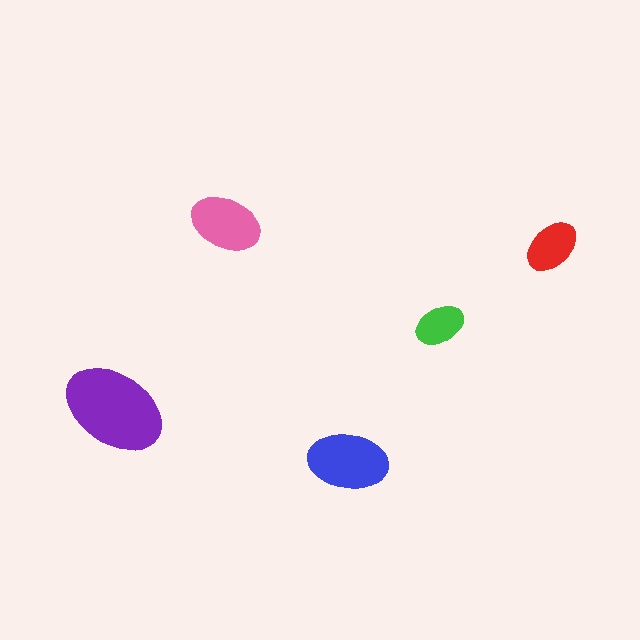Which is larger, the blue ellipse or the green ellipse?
The blue one.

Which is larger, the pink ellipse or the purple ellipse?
The purple one.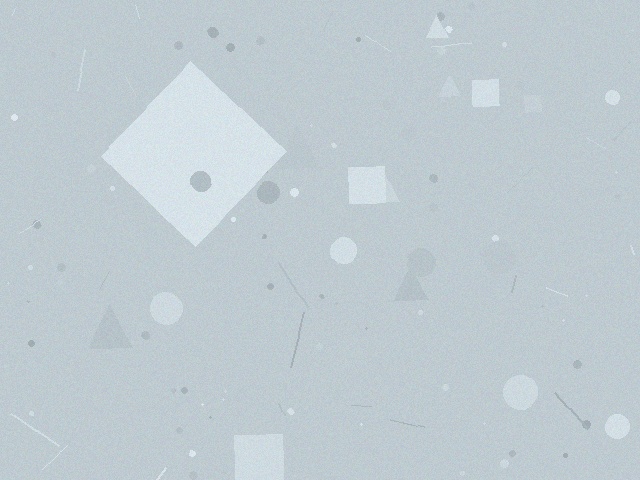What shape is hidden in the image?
A diamond is hidden in the image.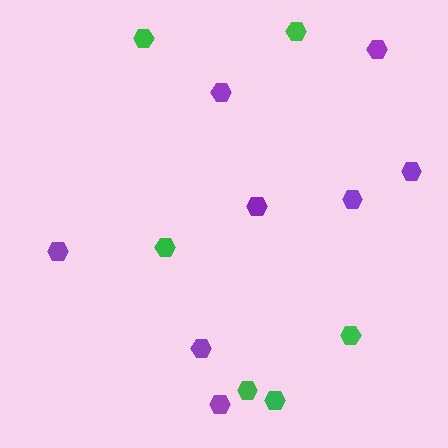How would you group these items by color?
There are 2 groups: one group of green hexagons (6) and one group of purple hexagons (8).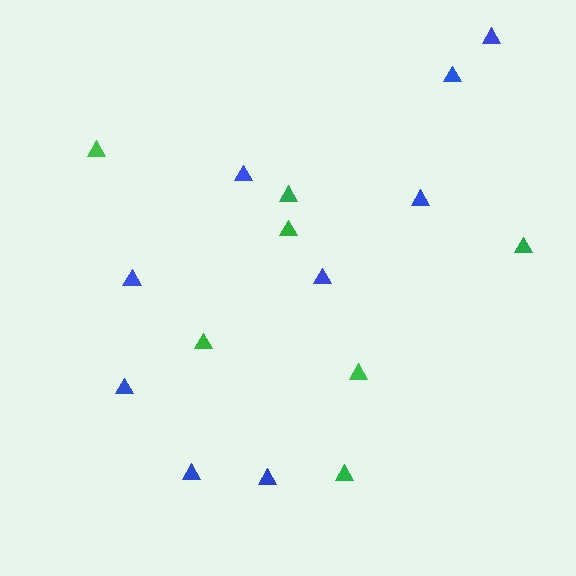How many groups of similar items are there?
There are 2 groups: one group of blue triangles (9) and one group of green triangles (7).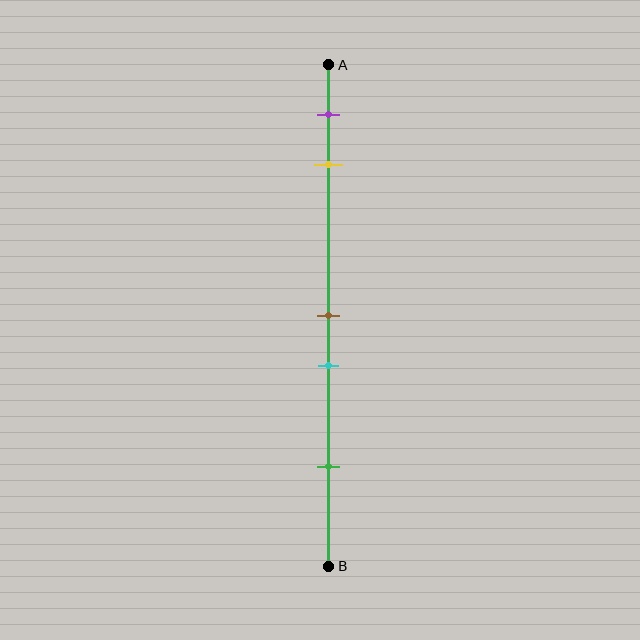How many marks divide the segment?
There are 5 marks dividing the segment.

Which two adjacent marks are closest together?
The brown and cyan marks are the closest adjacent pair.